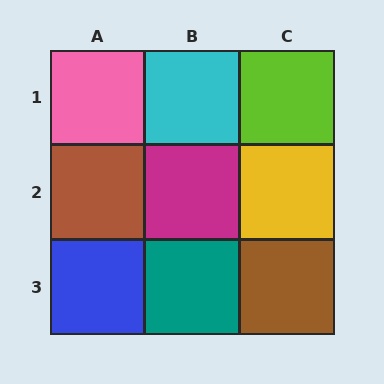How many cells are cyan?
1 cell is cyan.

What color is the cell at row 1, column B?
Cyan.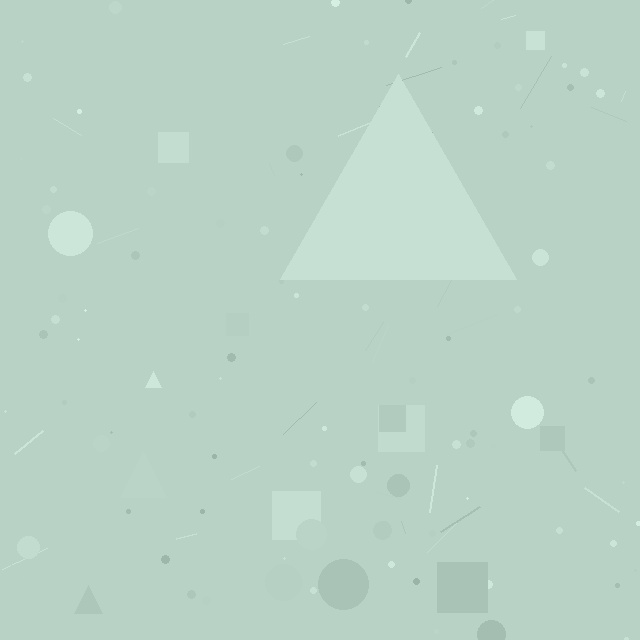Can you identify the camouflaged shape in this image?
The camouflaged shape is a triangle.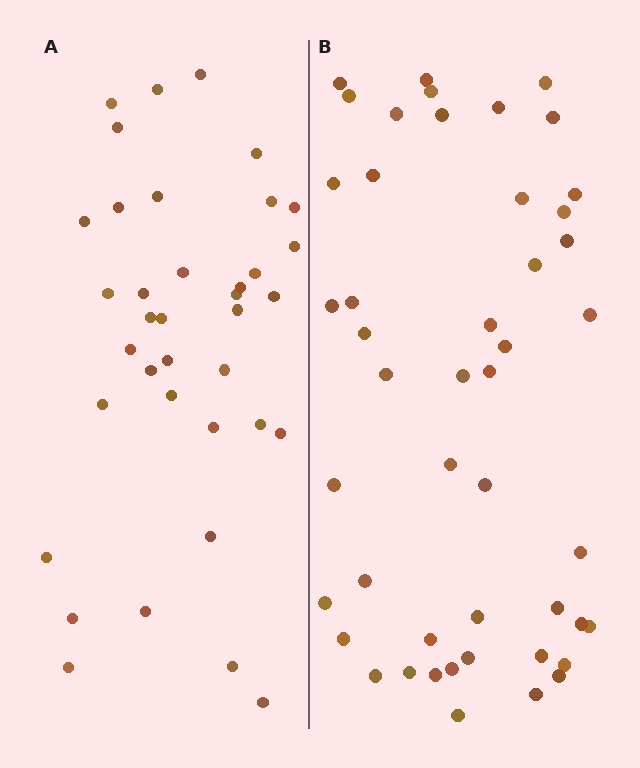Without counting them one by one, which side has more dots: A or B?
Region B (the right region) has more dots.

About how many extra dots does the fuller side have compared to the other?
Region B has roughly 10 or so more dots than region A.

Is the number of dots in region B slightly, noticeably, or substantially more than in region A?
Region B has noticeably more, but not dramatically so. The ratio is roughly 1.3 to 1.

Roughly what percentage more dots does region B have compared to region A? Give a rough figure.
About 25% more.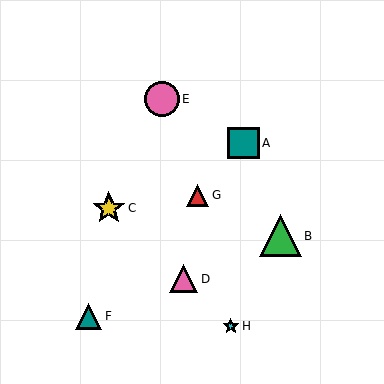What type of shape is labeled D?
Shape D is a pink triangle.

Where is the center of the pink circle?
The center of the pink circle is at (162, 99).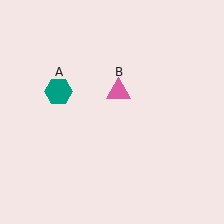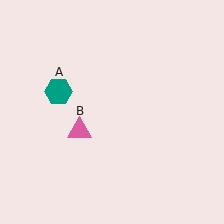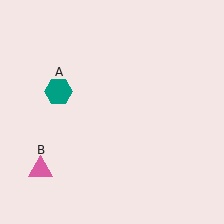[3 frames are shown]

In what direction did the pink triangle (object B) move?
The pink triangle (object B) moved down and to the left.